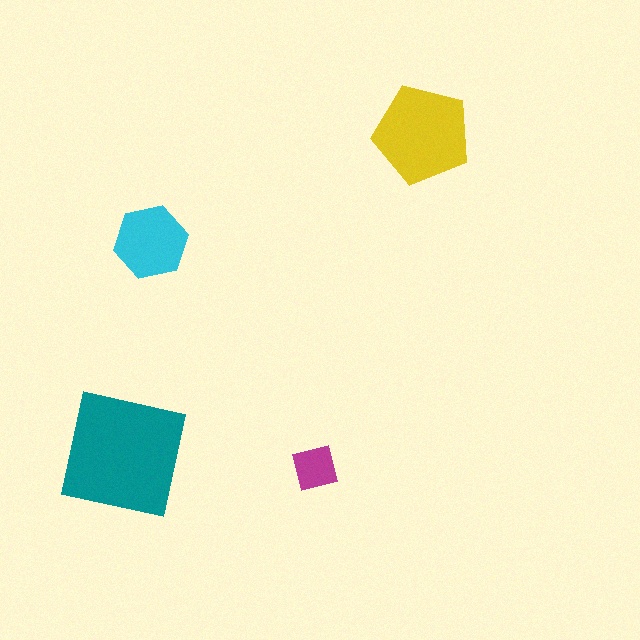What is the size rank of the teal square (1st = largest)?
1st.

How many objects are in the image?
There are 4 objects in the image.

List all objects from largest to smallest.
The teal square, the yellow pentagon, the cyan hexagon, the magenta square.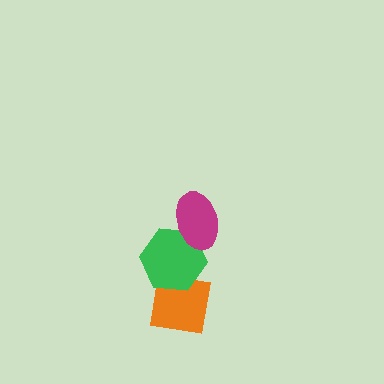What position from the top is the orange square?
The orange square is 3rd from the top.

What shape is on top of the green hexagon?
The magenta ellipse is on top of the green hexagon.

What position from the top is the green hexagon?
The green hexagon is 2nd from the top.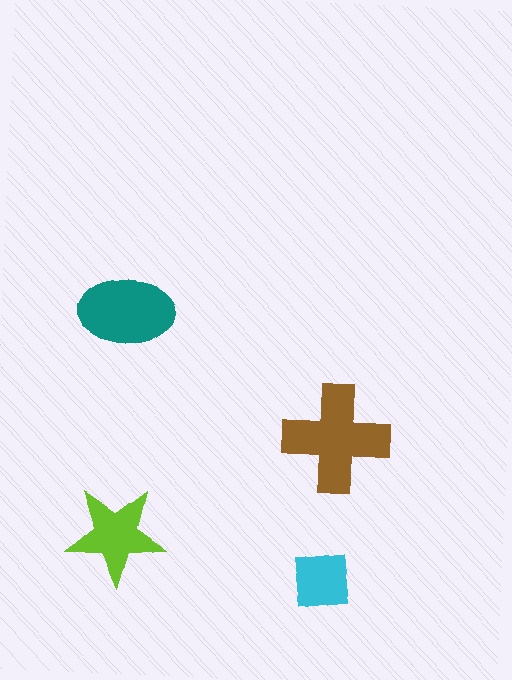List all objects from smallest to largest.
The cyan square, the lime star, the teal ellipse, the brown cross.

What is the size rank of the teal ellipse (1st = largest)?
2nd.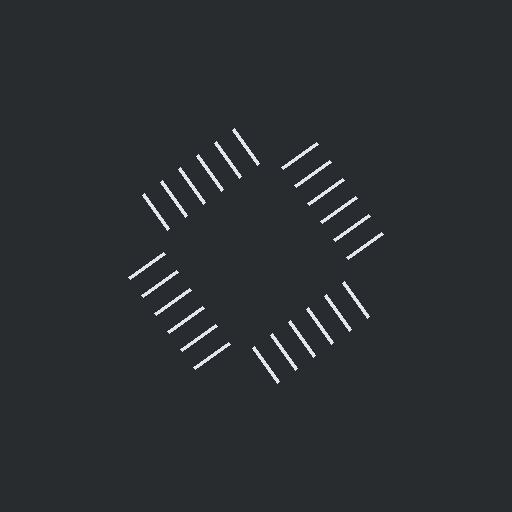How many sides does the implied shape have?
4 sides — the line-ends trace a square.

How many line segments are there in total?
24 — 6 along each of the 4 edges.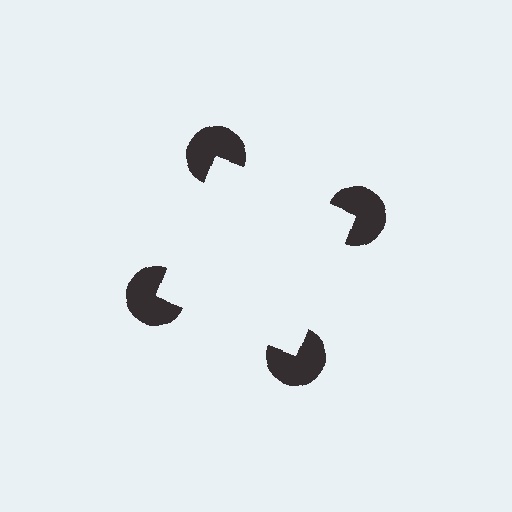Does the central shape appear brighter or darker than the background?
It typically appears slightly brighter than the background, even though no actual brightness change is drawn.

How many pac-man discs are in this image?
There are 4 — one at each vertex of the illusory square.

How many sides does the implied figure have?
4 sides.